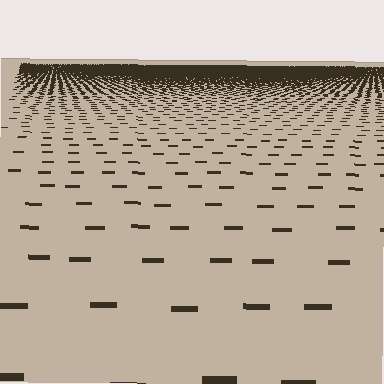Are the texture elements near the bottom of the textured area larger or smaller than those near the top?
Larger. Near the bottom, elements are closer to the viewer and appear at a bigger on-screen size.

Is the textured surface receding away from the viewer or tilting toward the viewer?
The surface is receding away from the viewer. Texture elements get smaller and denser toward the top.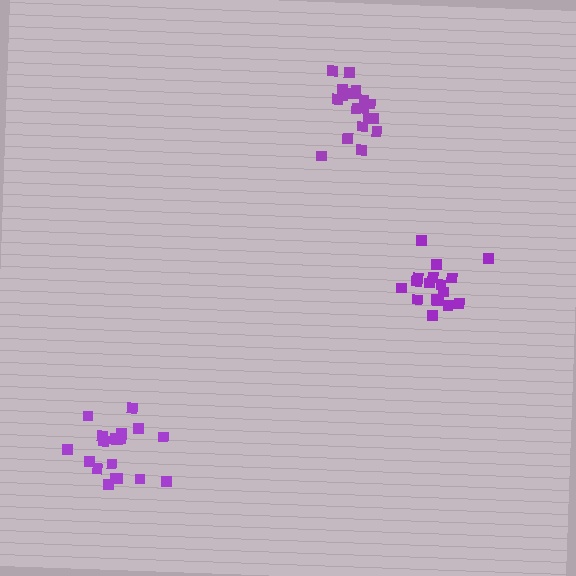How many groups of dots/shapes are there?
There are 3 groups.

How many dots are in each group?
Group 1: 18 dots, Group 2: 20 dots, Group 3: 17 dots (55 total).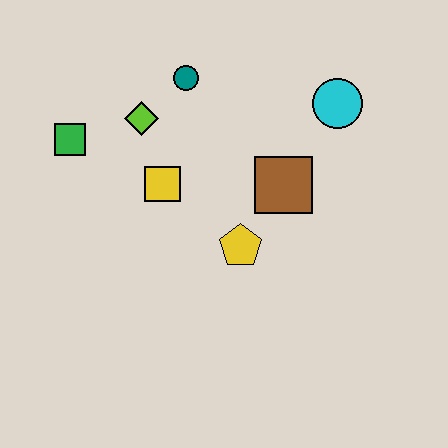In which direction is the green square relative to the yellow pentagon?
The green square is to the left of the yellow pentagon.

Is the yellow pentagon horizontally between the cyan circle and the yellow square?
Yes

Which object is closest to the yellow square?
The lime diamond is closest to the yellow square.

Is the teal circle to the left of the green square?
No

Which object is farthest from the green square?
The cyan circle is farthest from the green square.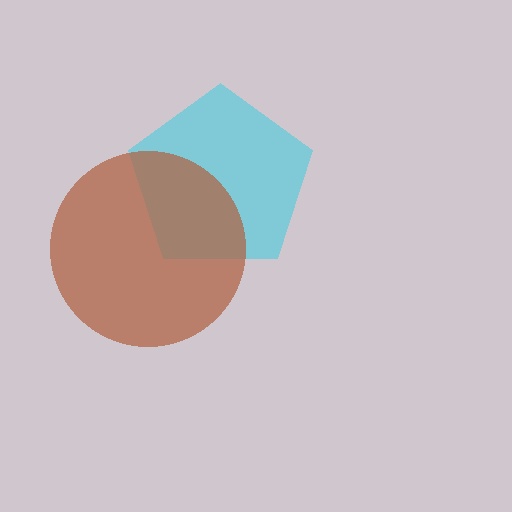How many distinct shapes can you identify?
There are 2 distinct shapes: a cyan pentagon, a brown circle.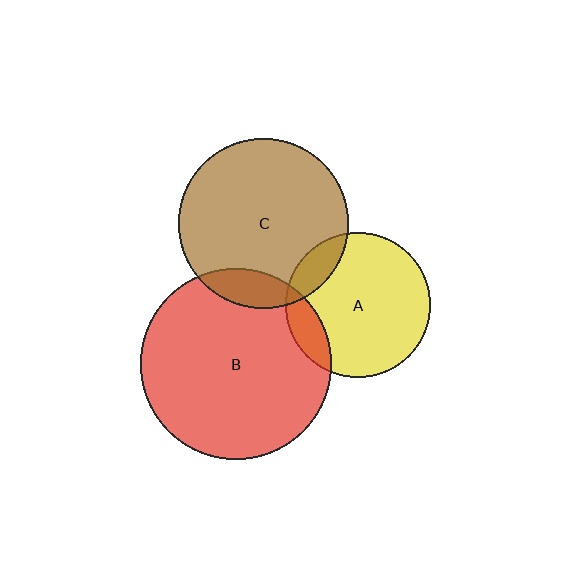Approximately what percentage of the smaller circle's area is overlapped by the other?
Approximately 10%.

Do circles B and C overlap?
Yes.